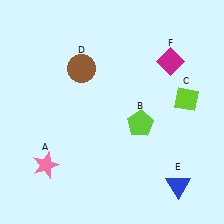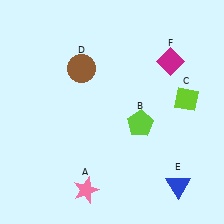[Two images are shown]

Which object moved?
The pink star (A) moved right.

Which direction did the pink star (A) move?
The pink star (A) moved right.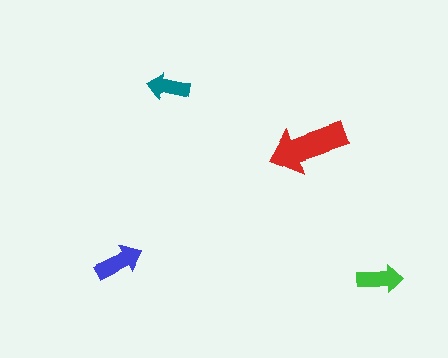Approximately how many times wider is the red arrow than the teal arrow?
About 2 times wider.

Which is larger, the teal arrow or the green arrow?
The green one.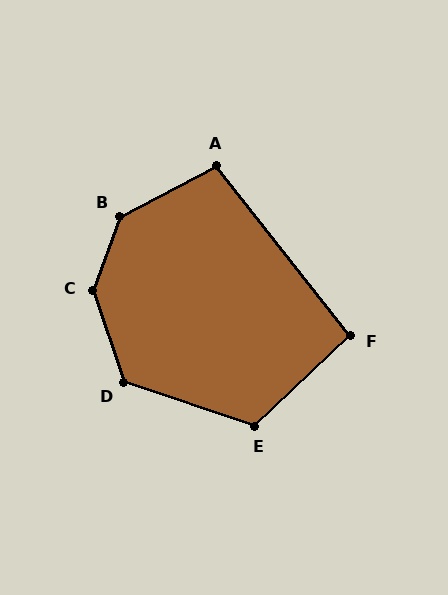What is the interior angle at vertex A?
Approximately 101 degrees (obtuse).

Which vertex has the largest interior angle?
C, at approximately 141 degrees.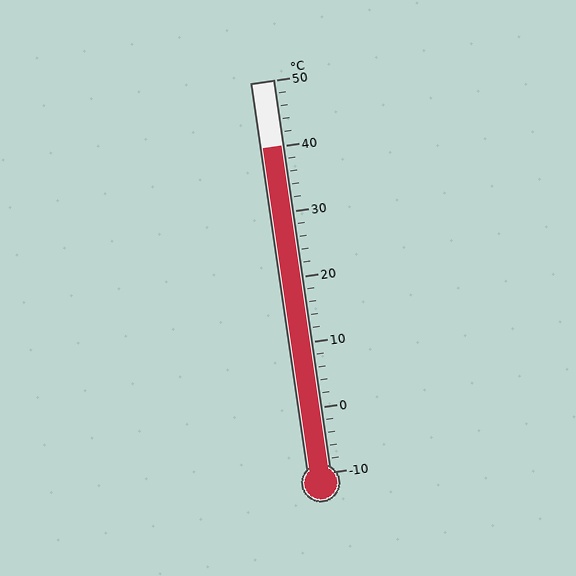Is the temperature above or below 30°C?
The temperature is above 30°C.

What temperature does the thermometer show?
The thermometer shows approximately 40°C.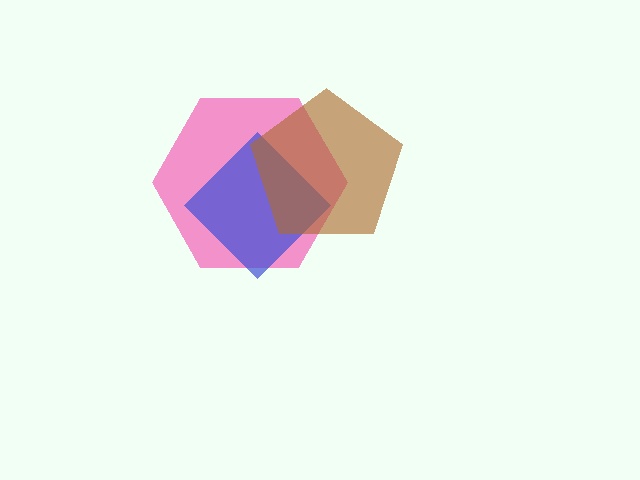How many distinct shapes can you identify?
There are 3 distinct shapes: a pink hexagon, a blue diamond, a brown pentagon.